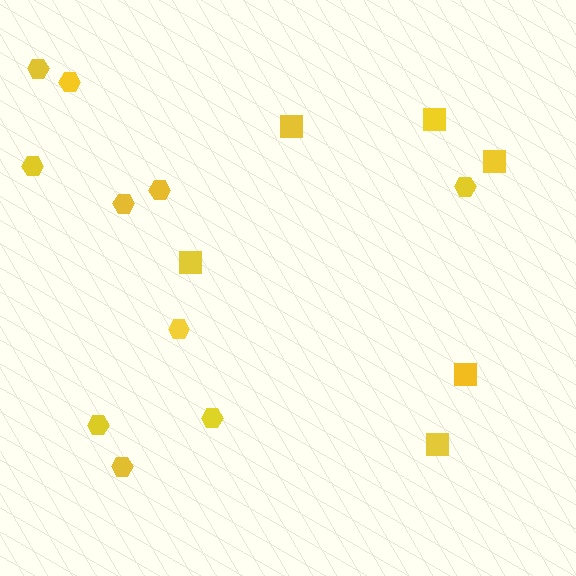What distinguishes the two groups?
There are 2 groups: one group of hexagons (10) and one group of squares (6).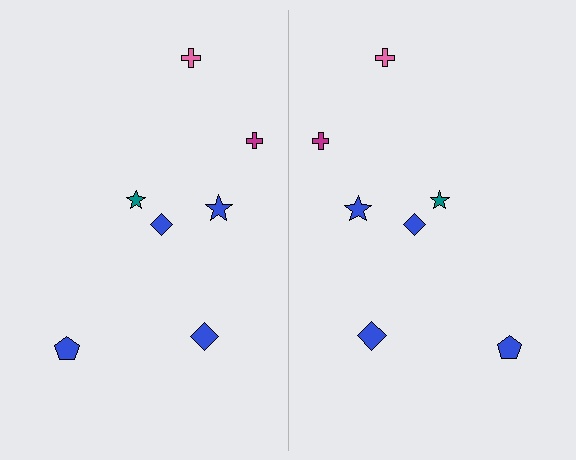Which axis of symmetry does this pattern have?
The pattern has a vertical axis of symmetry running through the center of the image.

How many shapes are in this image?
There are 14 shapes in this image.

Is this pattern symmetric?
Yes, this pattern has bilateral (reflection) symmetry.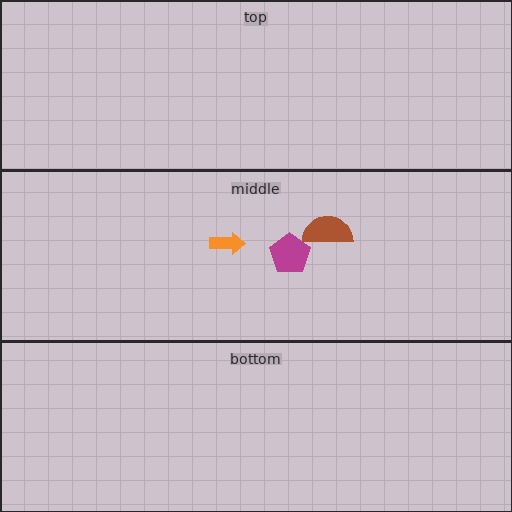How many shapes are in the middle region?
3.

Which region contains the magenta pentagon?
The middle region.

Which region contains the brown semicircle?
The middle region.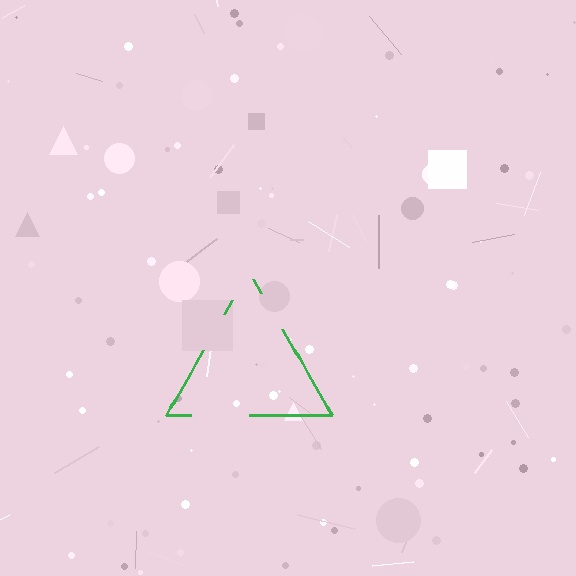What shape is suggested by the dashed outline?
The dashed outline suggests a triangle.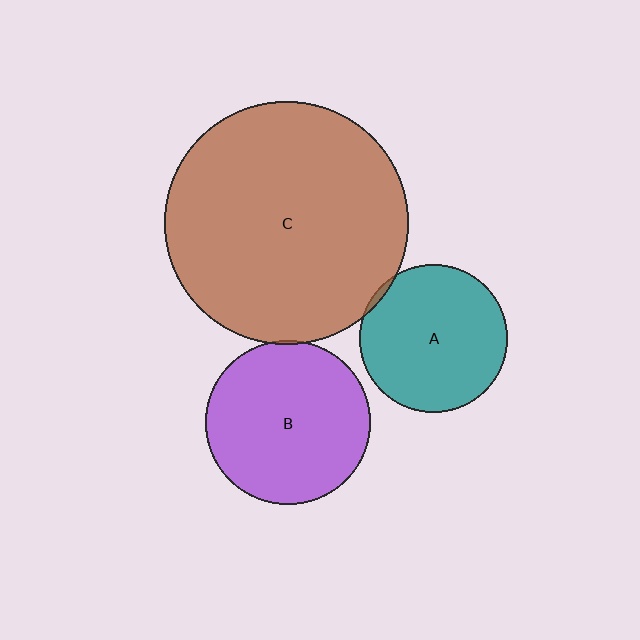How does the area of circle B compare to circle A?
Approximately 1.2 times.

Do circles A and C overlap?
Yes.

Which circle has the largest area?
Circle C (brown).